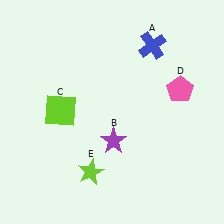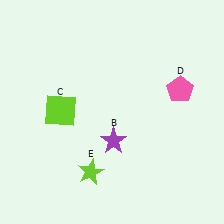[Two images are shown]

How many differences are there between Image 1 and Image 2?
There is 1 difference between the two images.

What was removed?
The blue cross (A) was removed in Image 2.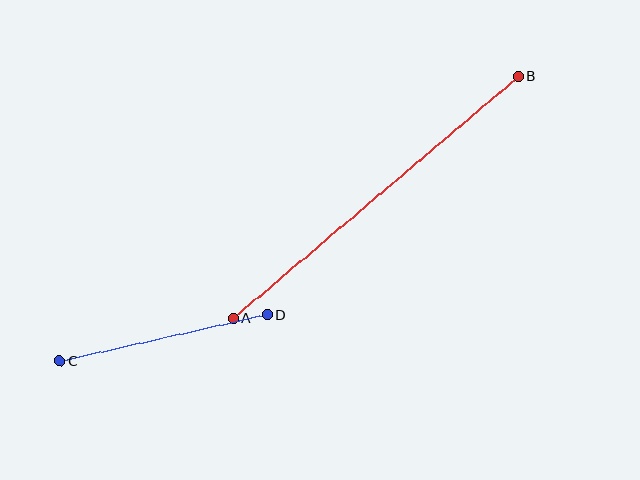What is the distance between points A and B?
The distance is approximately 374 pixels.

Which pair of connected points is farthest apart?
Points A and B are farthest apart.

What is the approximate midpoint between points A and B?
The midpoint is at approximately (376, 197) pixels.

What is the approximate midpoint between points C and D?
The midpoint is at approximately (164, 338) pixels.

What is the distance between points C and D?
The distance is approximately 213 pixels.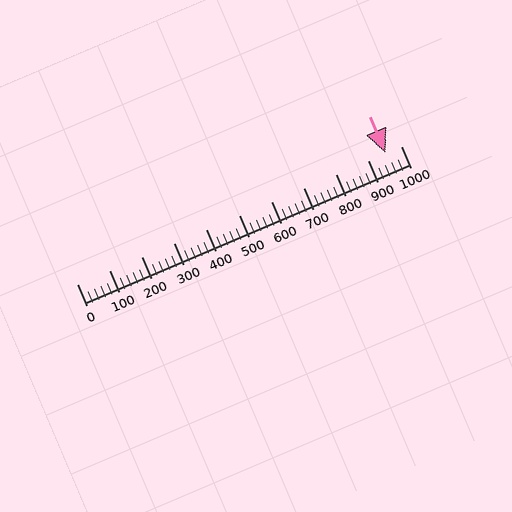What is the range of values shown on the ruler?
The ruler shows values from 0 to 1000.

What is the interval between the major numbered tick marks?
The major tick marks are spaced 100 units apart.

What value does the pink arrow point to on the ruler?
The pink arrow points to approximately 952.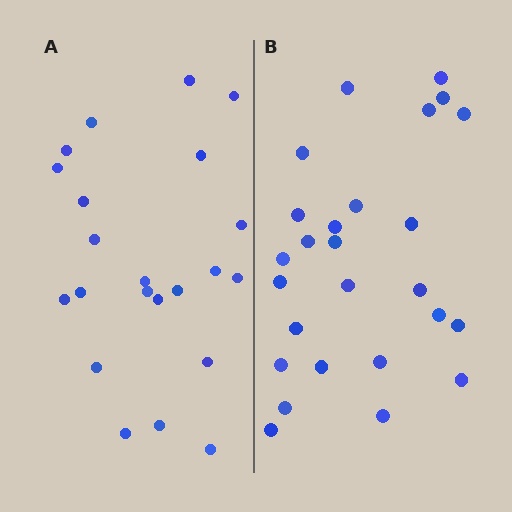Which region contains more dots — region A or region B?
Region B (the right region) has more dots.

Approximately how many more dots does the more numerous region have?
Region B has about 4 more dots than region A.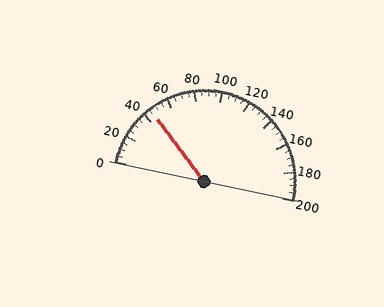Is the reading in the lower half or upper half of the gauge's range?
The reading is in the lower half of the range (0 to 200).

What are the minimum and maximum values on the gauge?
The gauge ranges from 0 to 200.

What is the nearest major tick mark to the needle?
The nearest major tick mark is 40.